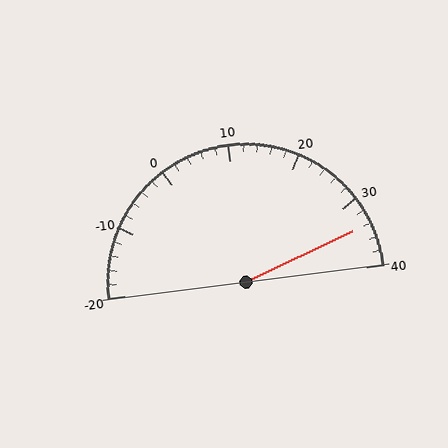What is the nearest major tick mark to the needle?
The nearest major tick mark is 30.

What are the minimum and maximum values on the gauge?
The gauge ranges from -20 to 40.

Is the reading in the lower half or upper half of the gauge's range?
The reading is in the upper half of the range (-20 to 40).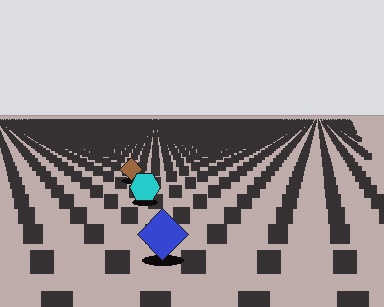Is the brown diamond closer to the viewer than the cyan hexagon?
No. The cyan hexagon is closer — you can tell from the texture gradient: the ground texture is coarser near it.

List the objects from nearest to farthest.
From nearest to farthest: the blue diamond, the cyan hexagon, the brown diamond.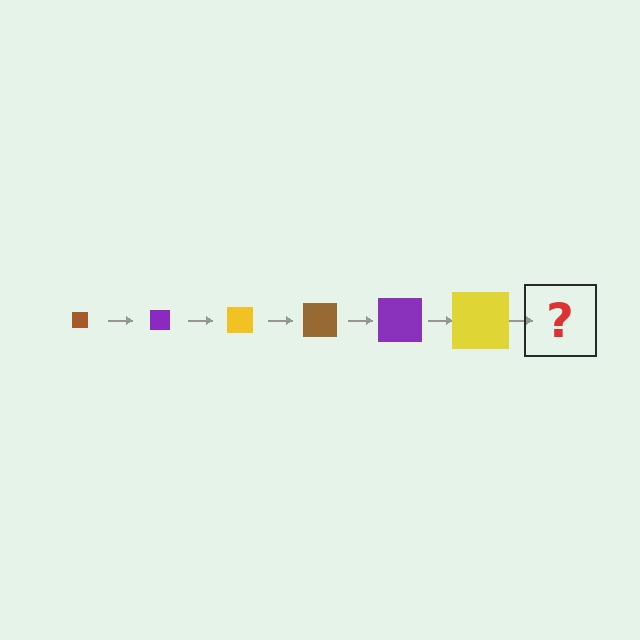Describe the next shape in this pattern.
It should be a brown square, larger than the previous one.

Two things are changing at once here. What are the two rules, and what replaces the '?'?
The two rules are that the square grows larger each step and the color cycles through brown, purple, and yellow. The '?' should be a brown square, larger than the previous one.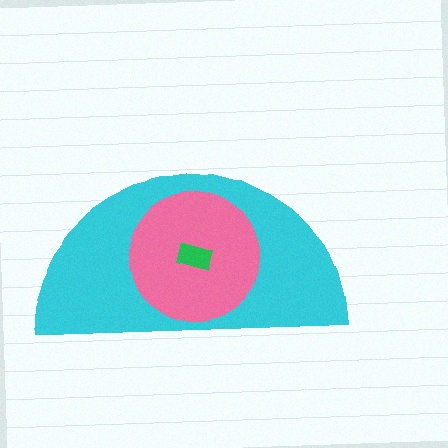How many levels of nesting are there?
3.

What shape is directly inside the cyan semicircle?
The pink circle.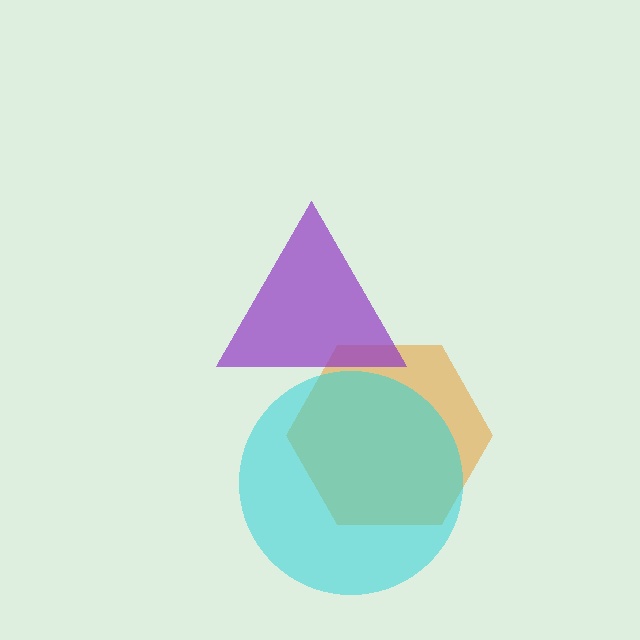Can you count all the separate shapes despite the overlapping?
Yes, there are 3 separate shapes.